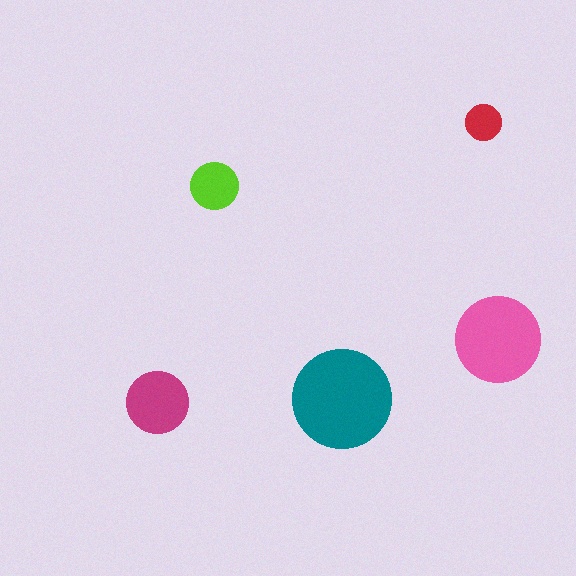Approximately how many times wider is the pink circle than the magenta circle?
About 1.5 times wider.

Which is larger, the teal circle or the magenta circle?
The teal one.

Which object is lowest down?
The magenta circle is bottommost.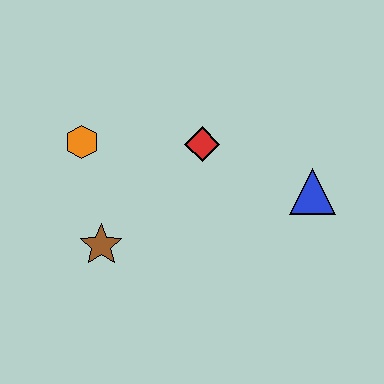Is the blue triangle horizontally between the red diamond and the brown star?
No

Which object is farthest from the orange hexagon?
The blue triangle is farthest from the orange hexagon.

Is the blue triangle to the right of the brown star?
Yes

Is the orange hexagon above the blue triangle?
Yes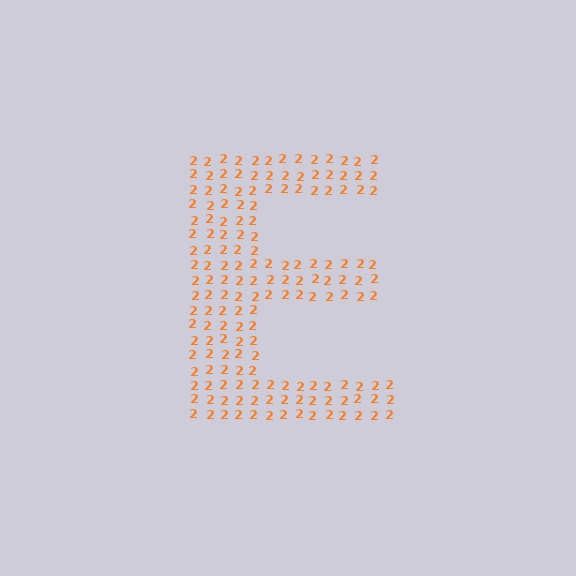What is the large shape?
The large shape is the letter E.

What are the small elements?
The small elements are digit 2's.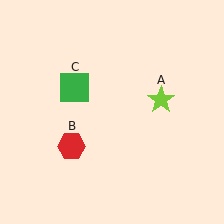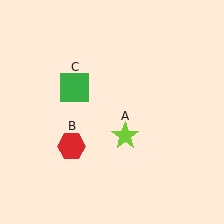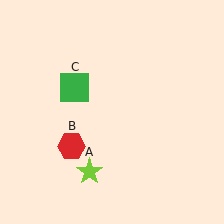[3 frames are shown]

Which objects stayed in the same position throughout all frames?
Red hexagon (object B) and green square (object C) remained stationary.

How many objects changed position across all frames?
1 object changed position: lime star (object A).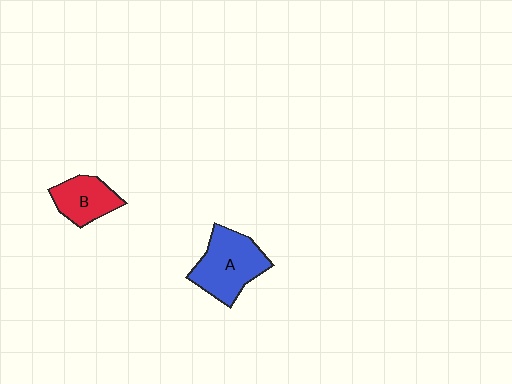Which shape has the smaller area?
Shape B (red).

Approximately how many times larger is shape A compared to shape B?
Approximately 1.6 times.